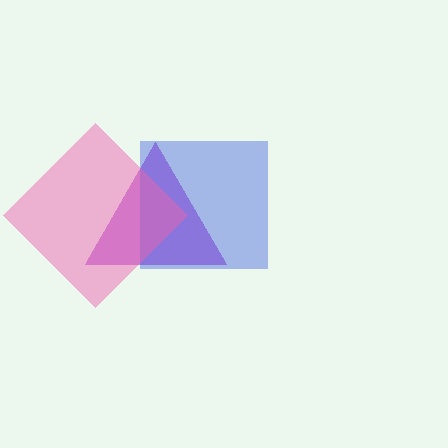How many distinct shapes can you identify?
There are 3 distinct shapes: a purple triangle, a blue square, a pink diamond.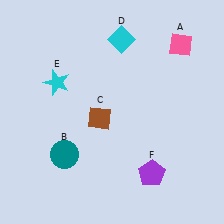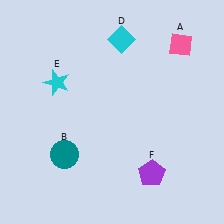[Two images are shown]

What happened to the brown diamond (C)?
The brown diamond (C) was removed in Image 2. It was in the bottom-left area of Image 1.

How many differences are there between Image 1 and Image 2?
There is 1 difference between the two images.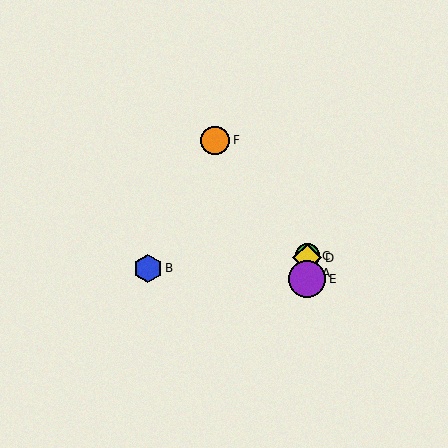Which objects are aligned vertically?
Objects A, C, D, E are aligned vertically.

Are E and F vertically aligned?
No, E is at x≈307 and F is at x≈215.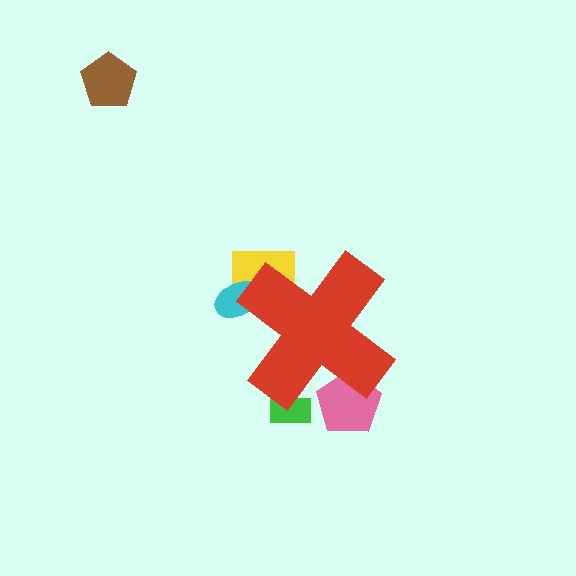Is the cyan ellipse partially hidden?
Yes, the cyan ellipse is partially hidden behind the red cross.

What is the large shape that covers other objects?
A red cross.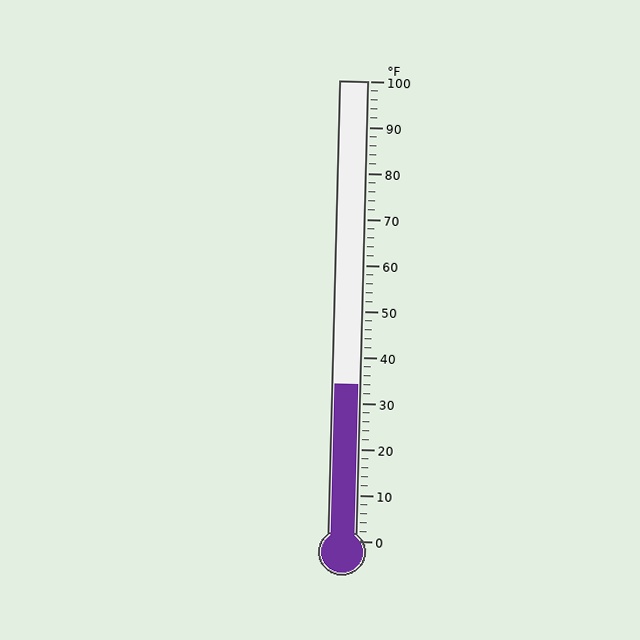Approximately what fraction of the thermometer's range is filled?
The thermometer is filled to approximately 35% of its range.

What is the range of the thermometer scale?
The thermometer scale ranges from 0°F to 100°F.